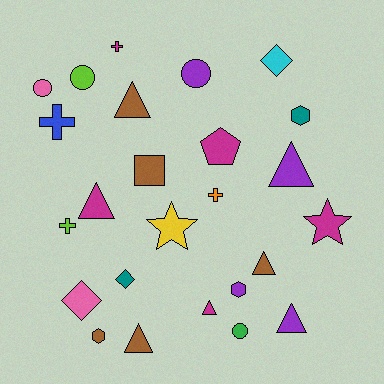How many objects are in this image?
There are 25 objects.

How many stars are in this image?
There are 2 stars.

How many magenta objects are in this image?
There are 5 magenta objects.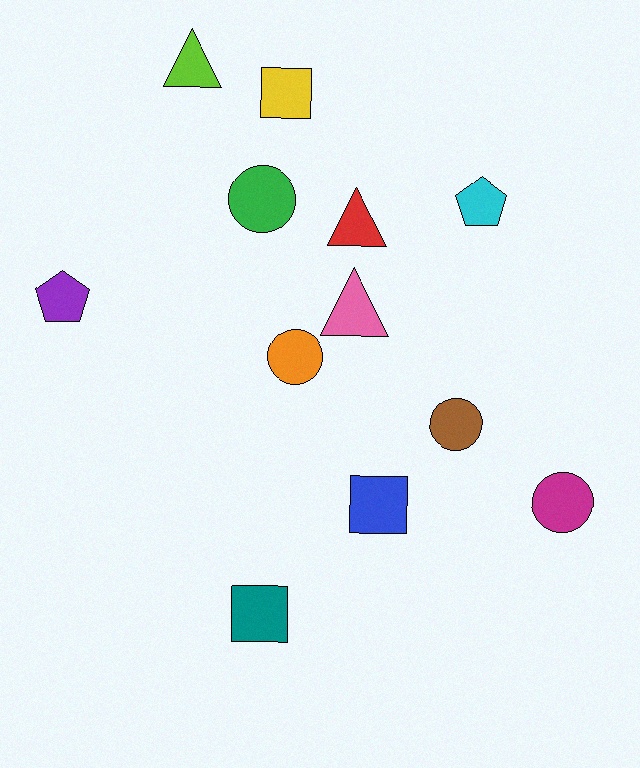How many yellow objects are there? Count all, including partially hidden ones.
There is 1 yellow object.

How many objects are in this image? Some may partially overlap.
There are 12 objects.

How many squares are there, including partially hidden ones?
There are 3 squares.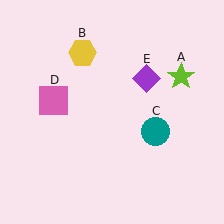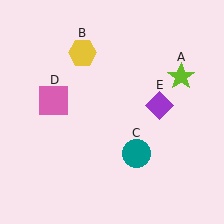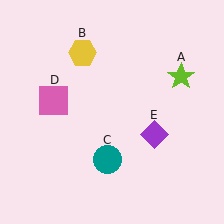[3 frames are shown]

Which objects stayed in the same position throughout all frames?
Lime star (object A) and yellow hexagon (object B) and pink square (object D) remained stationary.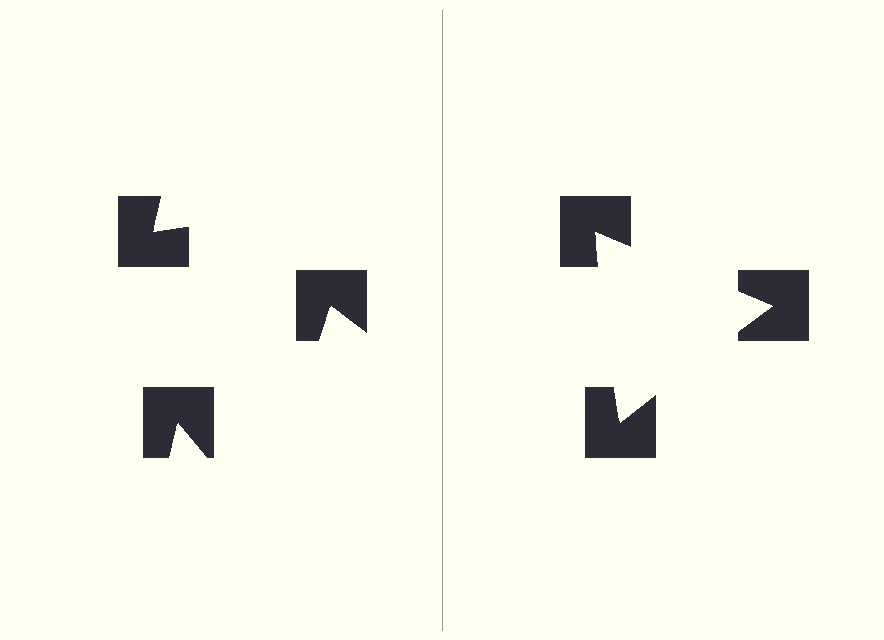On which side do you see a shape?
An illusory triangle appears on the right side. On the left side the wedge cuts are rotated, so no coherent shape forms.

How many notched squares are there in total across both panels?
6 — 3 on each side.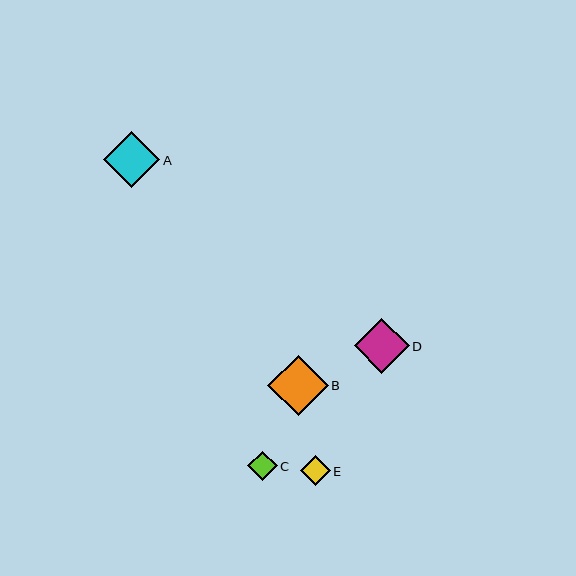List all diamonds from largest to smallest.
From largest to smallest: B, A, D, E, C.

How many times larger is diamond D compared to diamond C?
Diamond D is approximately 1.9 times the size of diamond C.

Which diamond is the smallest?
Diamond C is the smallest with a size of approximately 30 pixels.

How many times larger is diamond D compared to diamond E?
Diamond D is approximately 1.8 times the size of diamond E.